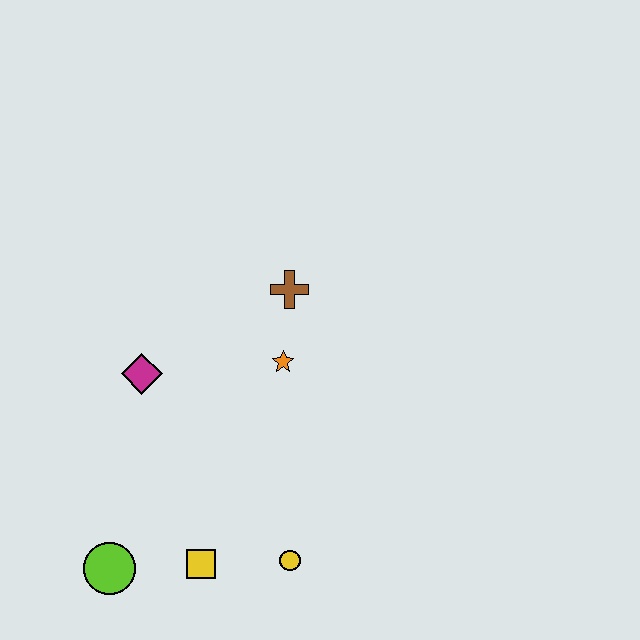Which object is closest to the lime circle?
The yellow square is closest to the lime circle.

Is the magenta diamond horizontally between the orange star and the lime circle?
Yes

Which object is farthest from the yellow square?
The brown cross is farthest from the yellow square.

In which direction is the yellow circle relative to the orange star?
The yellow circle is below the orange star.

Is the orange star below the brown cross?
Yes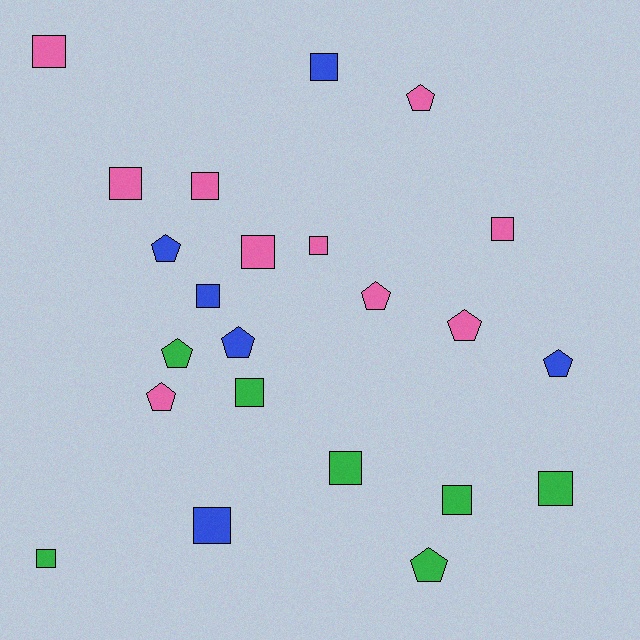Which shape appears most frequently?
Square, with 14 objects.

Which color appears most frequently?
Pink, with 10 objects.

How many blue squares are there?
There are 3 blue squares.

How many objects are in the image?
There are 23 objects.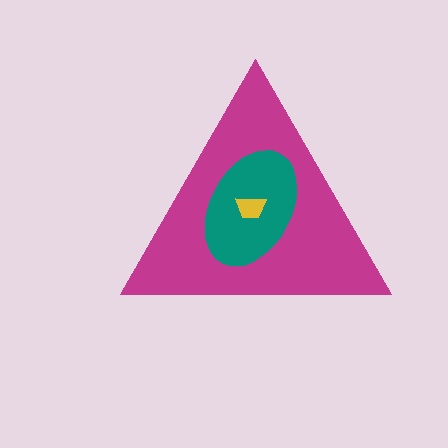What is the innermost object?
The yellow trapezoid.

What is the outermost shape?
The magenta triangle.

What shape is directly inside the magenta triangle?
The teal ellipse.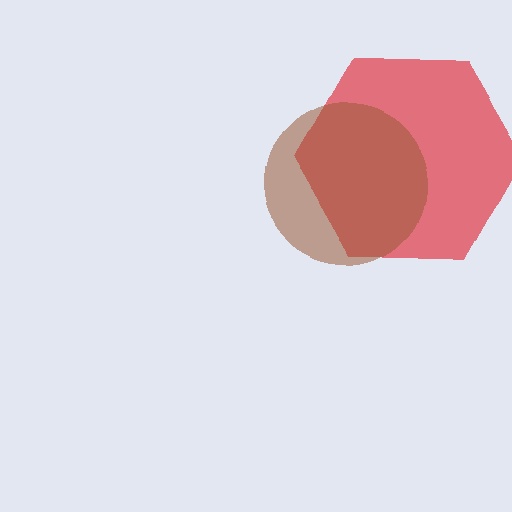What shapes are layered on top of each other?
The layered shapes are: a red hexagon, a brown circle.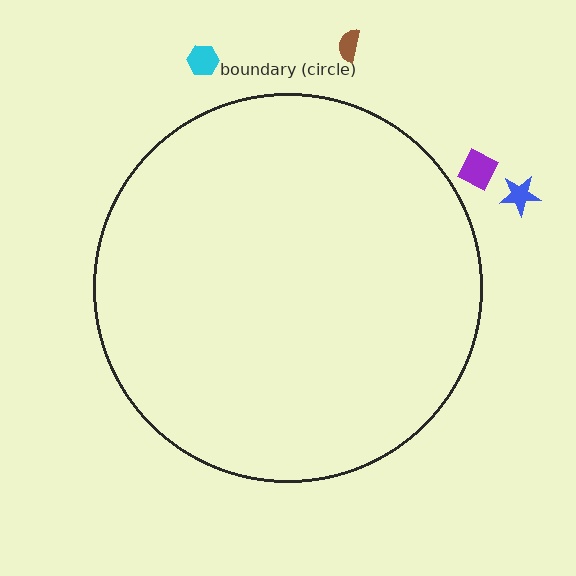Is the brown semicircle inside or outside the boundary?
Outside.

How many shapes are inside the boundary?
0 inside, 4 outside.